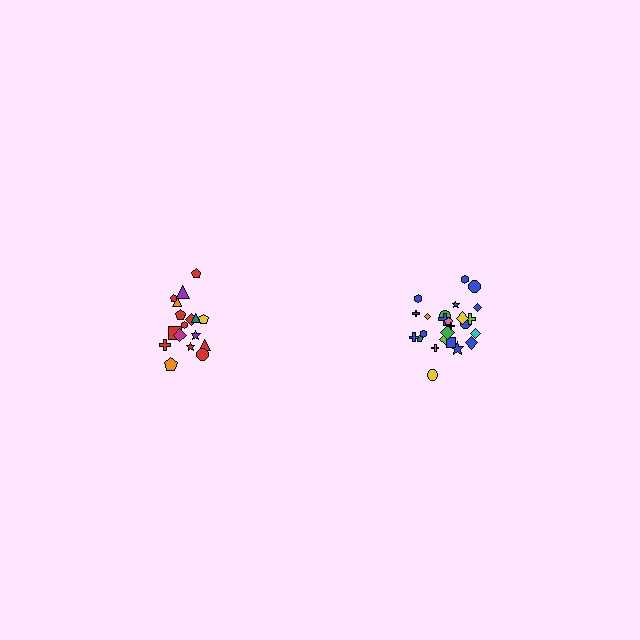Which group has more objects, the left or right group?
The right group.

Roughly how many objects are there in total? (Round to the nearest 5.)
Roughly 45 objects in total.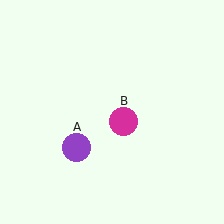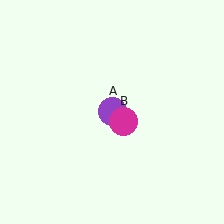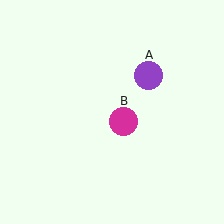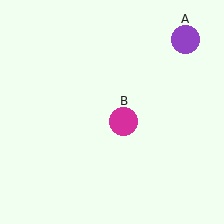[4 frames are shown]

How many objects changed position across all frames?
1 object changed position: purple circle (object A).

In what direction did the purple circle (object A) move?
The purple circle (object A) moved up and to the right.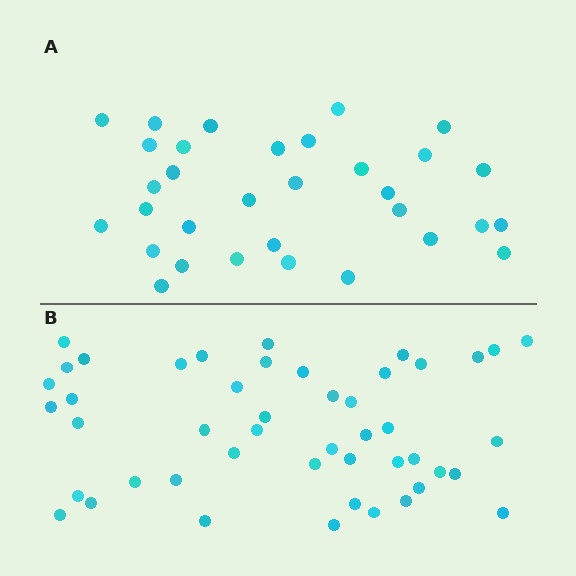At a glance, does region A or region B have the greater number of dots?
Region B (the bottom region) has more dots.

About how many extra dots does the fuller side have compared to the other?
Region B has approximately 15 more dots than region A.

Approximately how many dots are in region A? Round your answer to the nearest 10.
About 30 dots. (The exact count is 32, which rounds to 30.)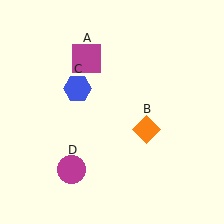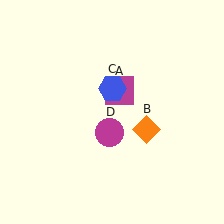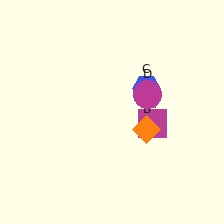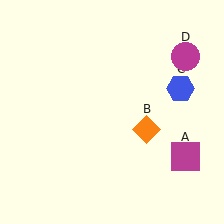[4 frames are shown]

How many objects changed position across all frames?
3 objects changed position: magenta square (object A), blue hexagon (object C), magenta circle (object D).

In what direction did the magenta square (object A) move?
The magenta square (object A) moved down and to the right.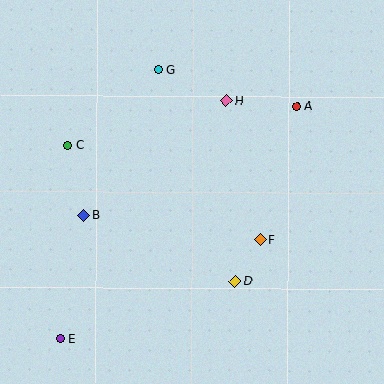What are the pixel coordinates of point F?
Point F is at (260, 240).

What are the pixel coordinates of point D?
Point D is at (235, 281).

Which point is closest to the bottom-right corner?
Point D is closest to the bottom-right corner.